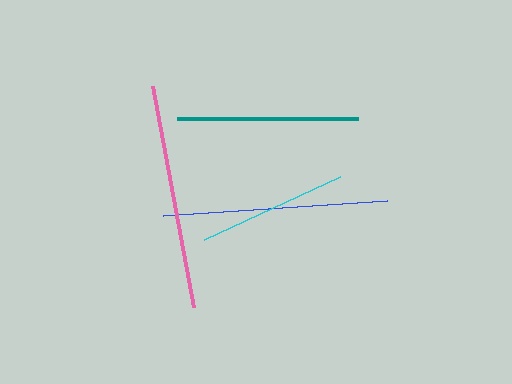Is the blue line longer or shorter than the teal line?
The blue line is longer than the teal line.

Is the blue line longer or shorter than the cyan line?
The blue line is longer than the cyan line.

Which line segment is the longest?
The pink line is the longest at approximately 225 pixels.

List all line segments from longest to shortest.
From longest to shortest: pink, blue, teal, cyan.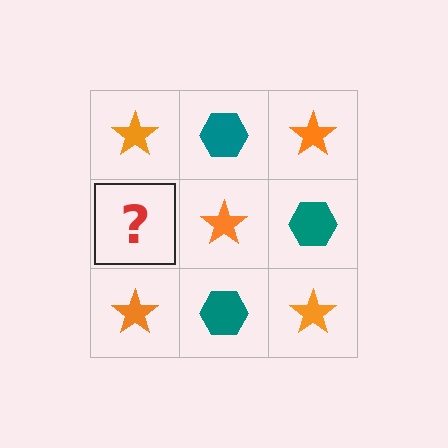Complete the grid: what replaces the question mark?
The question mark should be replaced with a teal hexagon.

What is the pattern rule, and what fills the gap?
The rule is that it alternates orange star and teal hexagon in a checkerboard pattern. The gap should be filled with a teal hexagon.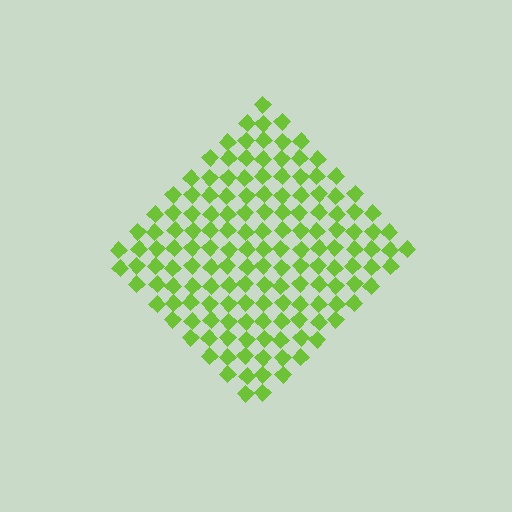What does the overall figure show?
The overall figure shows a diamond.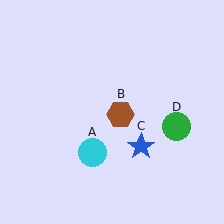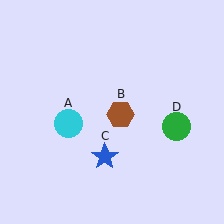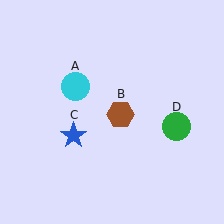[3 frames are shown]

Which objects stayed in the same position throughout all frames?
Brown hexagon (object B) and green circle (object D) remained stationary.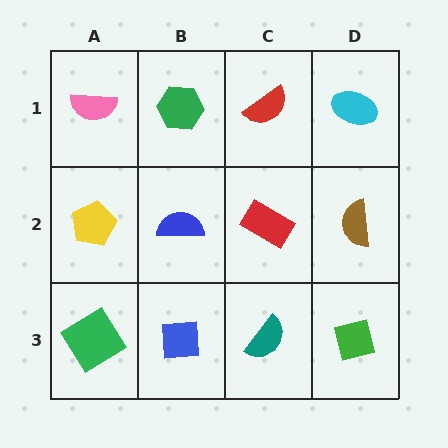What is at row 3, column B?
A blue square.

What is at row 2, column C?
A red rectangle.